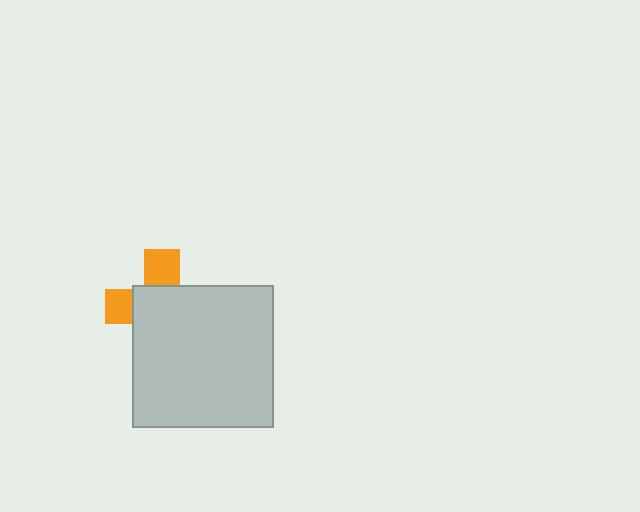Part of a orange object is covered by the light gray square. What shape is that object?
It is a cross.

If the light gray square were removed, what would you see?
You would see the complete orange cross.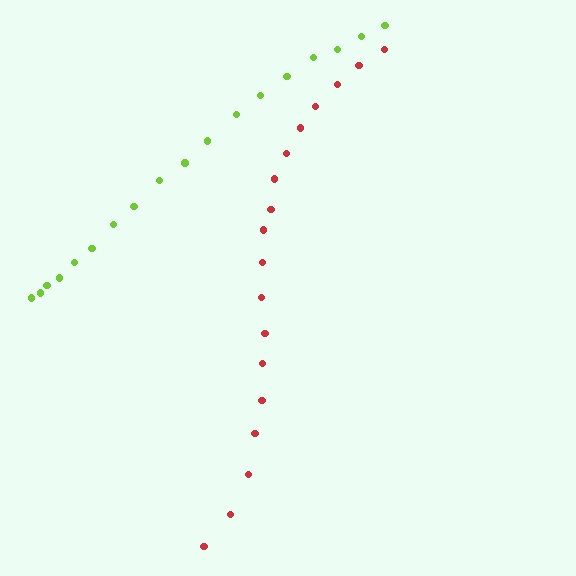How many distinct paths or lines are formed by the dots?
There are 2 distinct paths.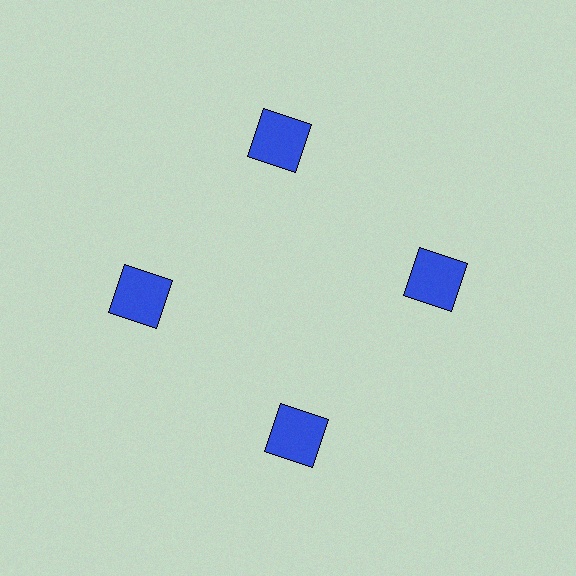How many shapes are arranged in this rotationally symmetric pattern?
There are 4 shapes, arranged in 4 groups of 1.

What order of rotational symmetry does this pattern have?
This pattern has 4-fold rotational symmetry.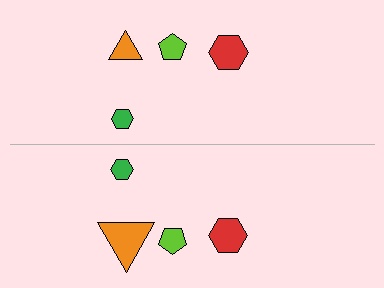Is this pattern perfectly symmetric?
No, the pattern is not perfectly symmetric. The orange triangle on the bottom side has a different size than its mirror counterpart.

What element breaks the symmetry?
The orange triangle on the bottom side has a different size than its mirror counterpart.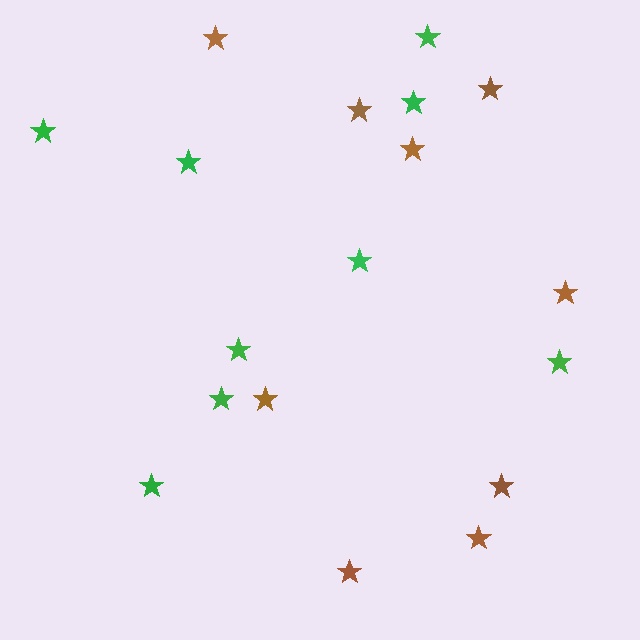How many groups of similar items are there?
There are 2 groups: one group of brown stars (9) and one group of green stars (9).